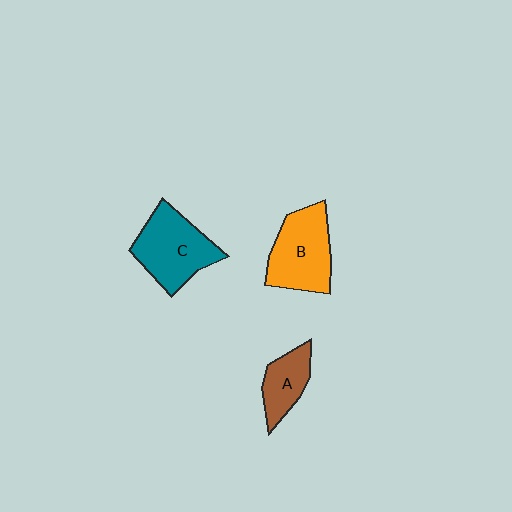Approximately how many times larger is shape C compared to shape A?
Approximately 1.8 times.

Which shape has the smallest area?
Shape A (brown).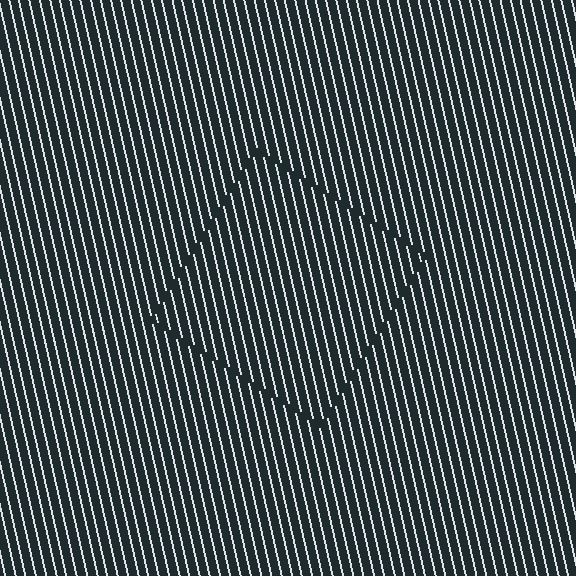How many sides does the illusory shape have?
4 sides — the line-ends trace a square.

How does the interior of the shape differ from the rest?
The interior of the shape contains the same grating, shifted by half a period — the contour is defined by the phase discontinuity where line-ends from the inner and outer gratings abut.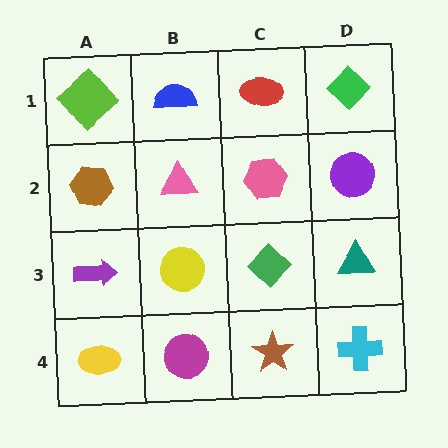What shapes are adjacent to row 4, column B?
A yellow circle (row 3, column B), a yellow ellipse (row 4, column A), a brown star (row 4, column C).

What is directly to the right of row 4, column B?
A brown star.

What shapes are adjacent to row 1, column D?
A purple circle (row 2, column D), a red ellipse (row 1, column C).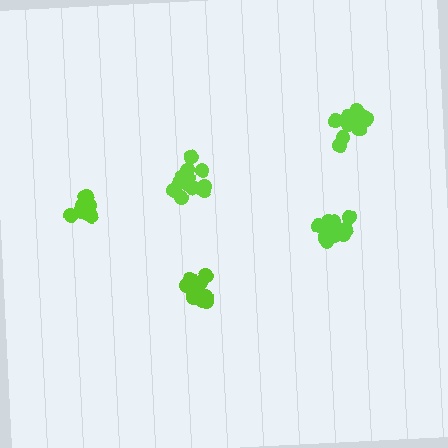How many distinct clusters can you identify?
There are 5 distinct clusters.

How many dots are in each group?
Group 1: 10 dots, Group 2: 9 dots, Group 3: 14 dots, Group 4: 15 dots, Group 5: 15 dots (63 total).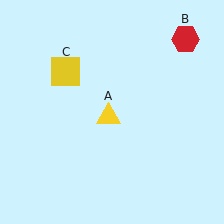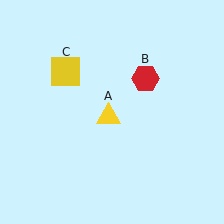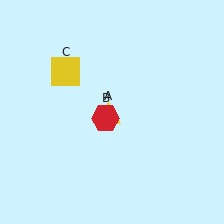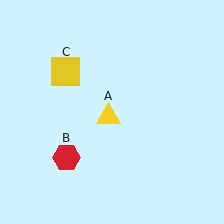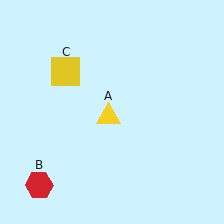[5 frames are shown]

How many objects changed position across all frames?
1 object changed position: red hexagon (object B).